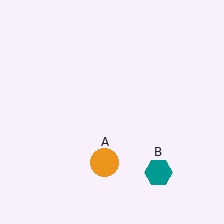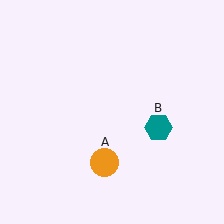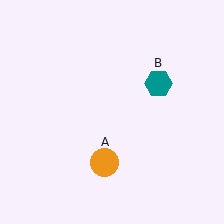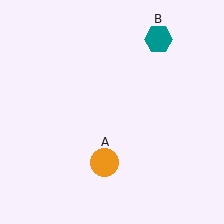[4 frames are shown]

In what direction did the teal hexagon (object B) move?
The teal hexagon (object B) moved up.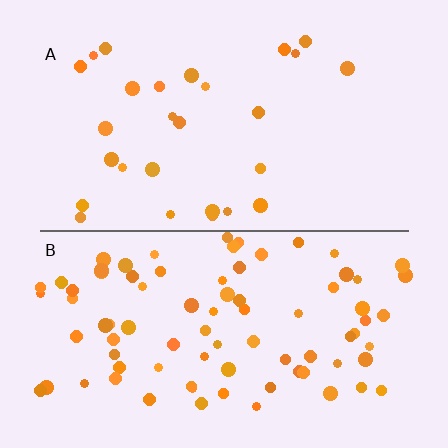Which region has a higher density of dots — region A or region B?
B (the bottom).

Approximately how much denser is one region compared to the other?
Approximately 3.0× — region B over region A.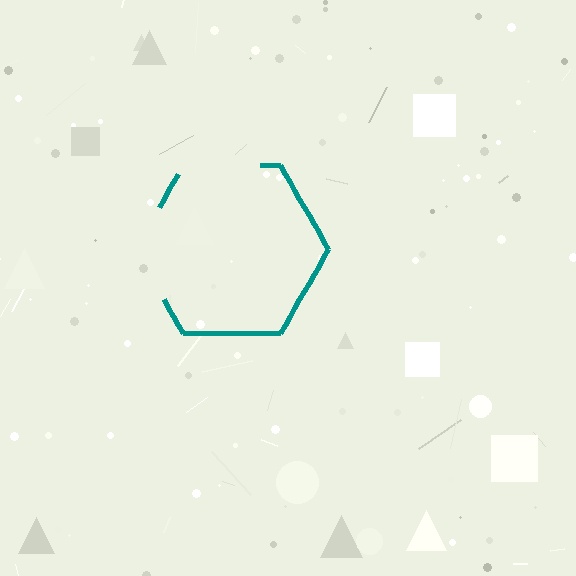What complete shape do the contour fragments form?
The contour fragments form a hexagon.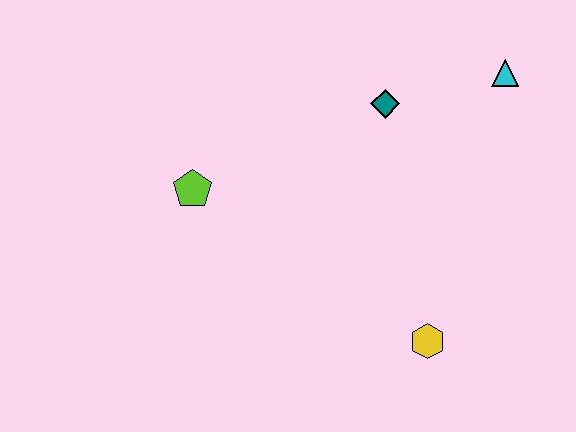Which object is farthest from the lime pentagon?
The cyan triangle is farthest from the lime pentagon.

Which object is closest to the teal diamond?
The cyan triangle is closest to the teal diamond.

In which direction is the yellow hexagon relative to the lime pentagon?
The yellow hexagon is to the right of the lime pentagon.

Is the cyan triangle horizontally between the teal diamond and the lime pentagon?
No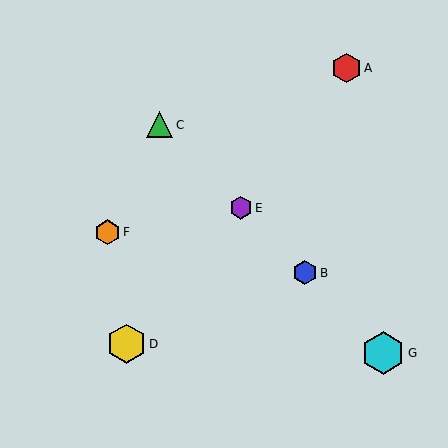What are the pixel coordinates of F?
Object F is at (107, 232).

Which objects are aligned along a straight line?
Objects B, C, E, G are aligned along a straight line.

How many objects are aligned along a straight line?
4 objects (B, C, E, G) are aligned along a straight line.